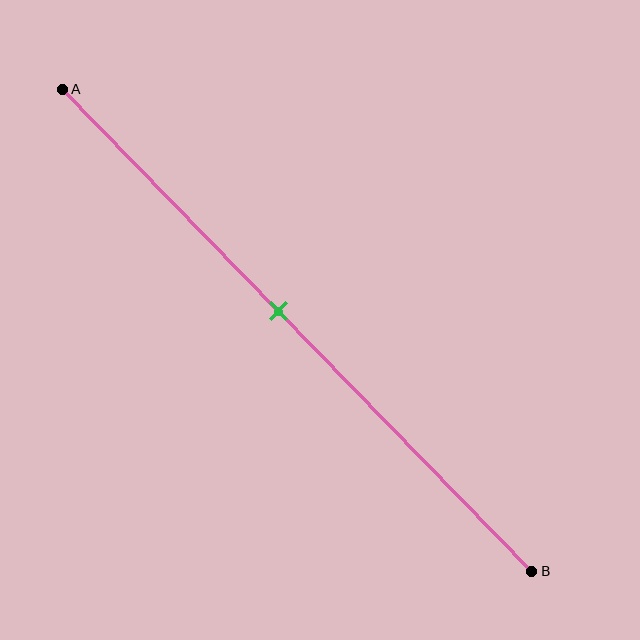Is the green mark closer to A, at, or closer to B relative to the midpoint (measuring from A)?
The green mark is closer to point A than the midpoint of segment AB.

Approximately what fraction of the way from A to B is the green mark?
The green mark is approximately 45% of the way from A to B.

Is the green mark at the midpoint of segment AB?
No, the mark is at about 45% from A, not at the 50% midpoint.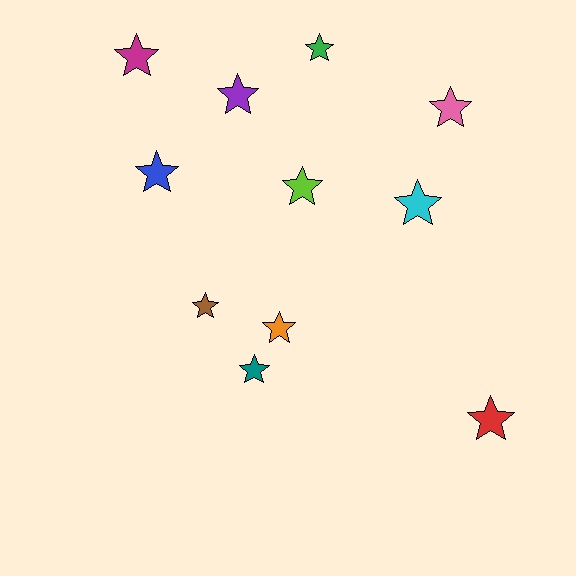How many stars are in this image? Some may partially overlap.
There are 11 stars.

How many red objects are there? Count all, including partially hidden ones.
There is 1 red object.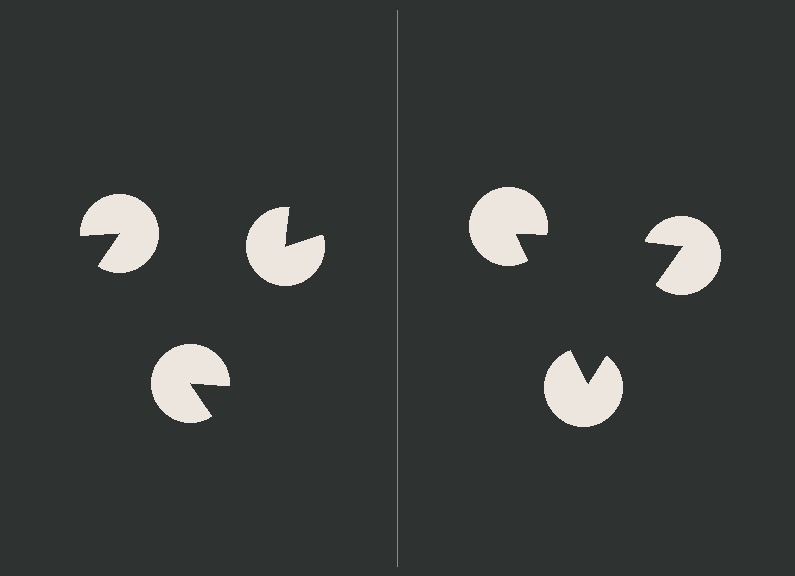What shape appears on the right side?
An illusory triangle.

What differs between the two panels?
The pac-man discs are positioned identically on both sides; only the wedge orientations differ. On the right they align to a triangle; on the left they are misaligned.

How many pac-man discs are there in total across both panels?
6 — 3 on each side.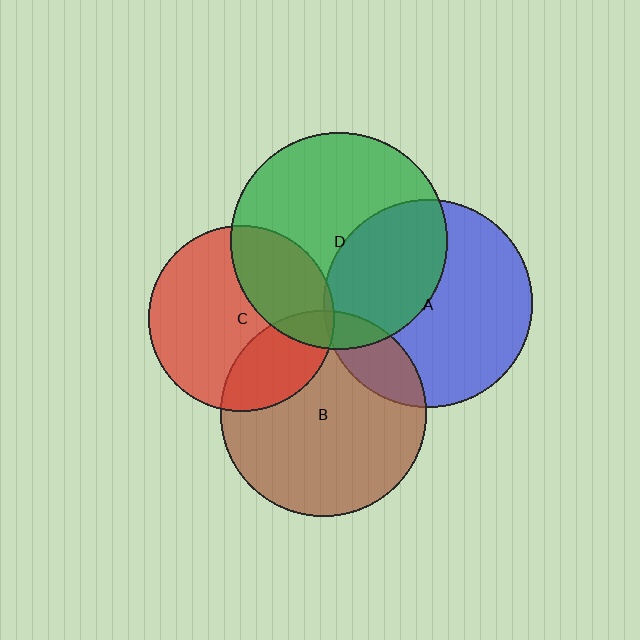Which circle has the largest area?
Circle D (green).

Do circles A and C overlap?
Yes.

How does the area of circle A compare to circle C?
Approximately 1.3 times.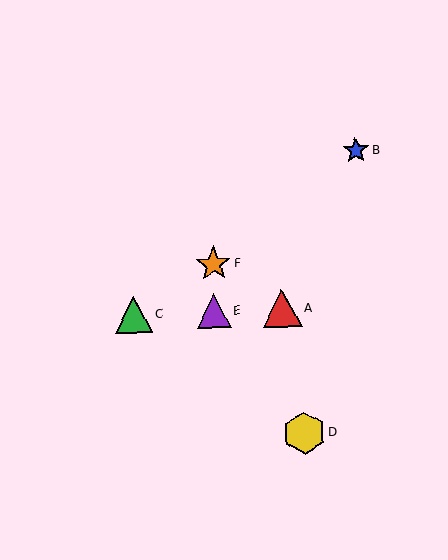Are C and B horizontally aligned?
No, C is at y≈314 and B is at y≈150.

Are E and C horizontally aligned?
Yes, both are at y≈311.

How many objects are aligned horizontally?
3 objects (A, C, E) are aligned horizontally.